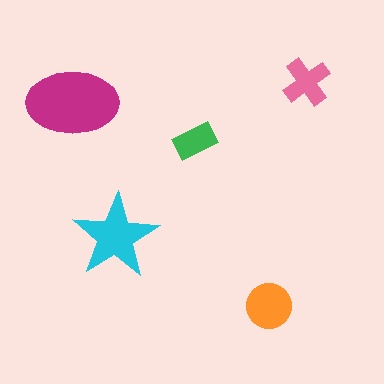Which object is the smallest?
The green rectangle.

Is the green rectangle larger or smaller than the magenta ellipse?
Smaller.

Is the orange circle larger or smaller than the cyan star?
Smaller.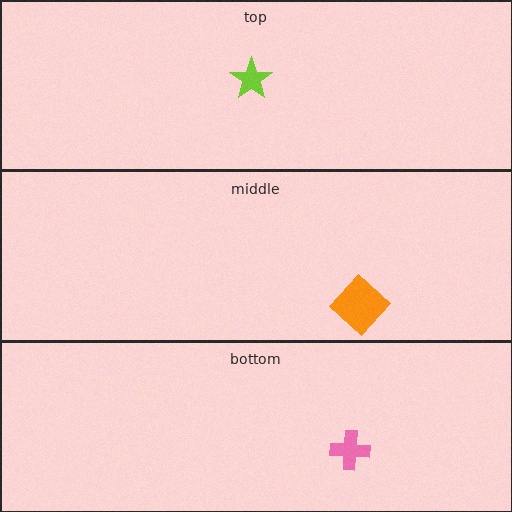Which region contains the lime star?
The top region.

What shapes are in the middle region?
The orange diamond.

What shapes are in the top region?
The lime star.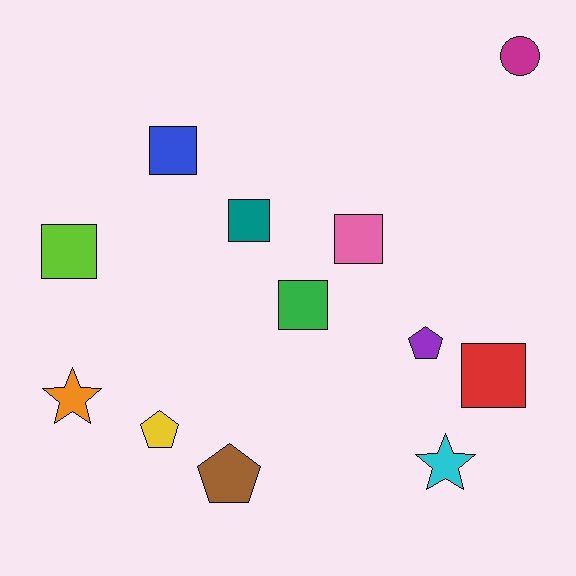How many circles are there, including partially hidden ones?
There is 1 circle.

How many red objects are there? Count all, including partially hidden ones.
There is 1 red object.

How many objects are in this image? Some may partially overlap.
There are 12 objects.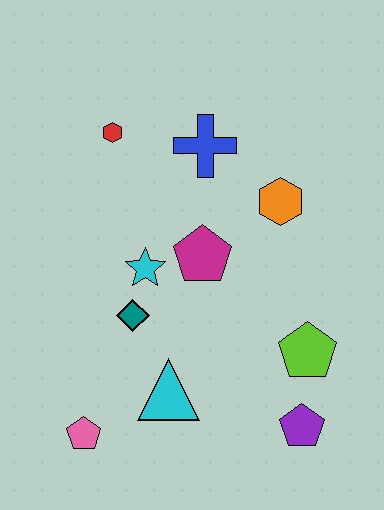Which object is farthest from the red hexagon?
The purple pentagon is farthest from the red hexagon.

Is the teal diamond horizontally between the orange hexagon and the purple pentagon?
No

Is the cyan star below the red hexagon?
Yes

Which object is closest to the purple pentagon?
The lime pentagon is closest to the purple pentagon.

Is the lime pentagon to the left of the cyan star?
No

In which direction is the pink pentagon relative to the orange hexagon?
The pink pentagon is below the orange hexagon.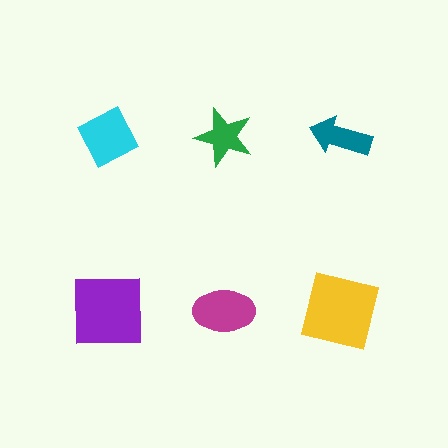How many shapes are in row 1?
3 shapes.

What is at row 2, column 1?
A purple square.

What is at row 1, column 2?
A green star.